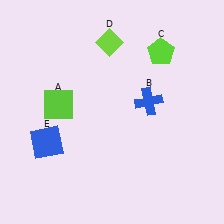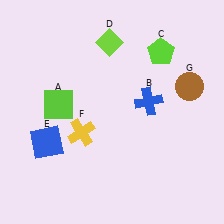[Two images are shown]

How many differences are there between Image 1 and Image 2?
There are 2 differences between the two images.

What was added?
A yellow cross (F), a brown circle (G) were added in Image 2.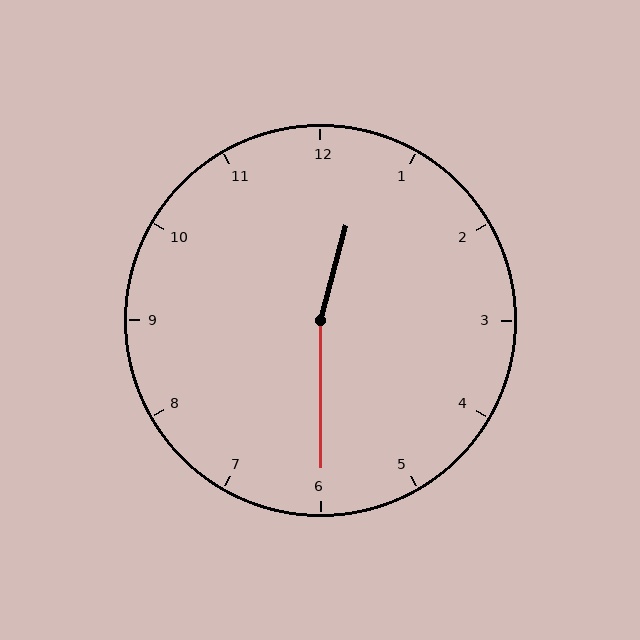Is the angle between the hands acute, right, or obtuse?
It is obtuse.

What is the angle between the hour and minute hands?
Approximately 165 degrees.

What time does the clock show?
12:30.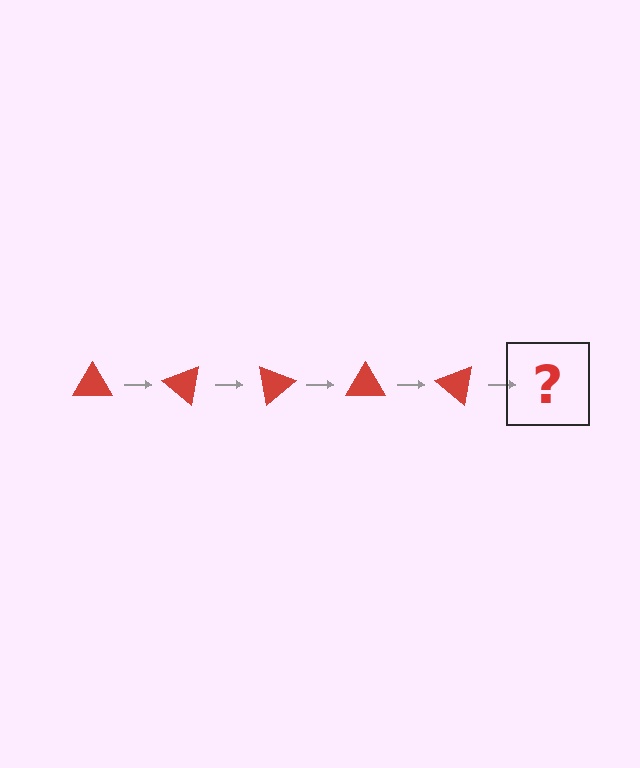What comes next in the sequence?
The next element should be a red triangle rotated 200 degrees.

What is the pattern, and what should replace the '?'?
The pattern is that the triangle rotates 40 degrees each step. The '?' should be a red triangle rotated 200 degrees.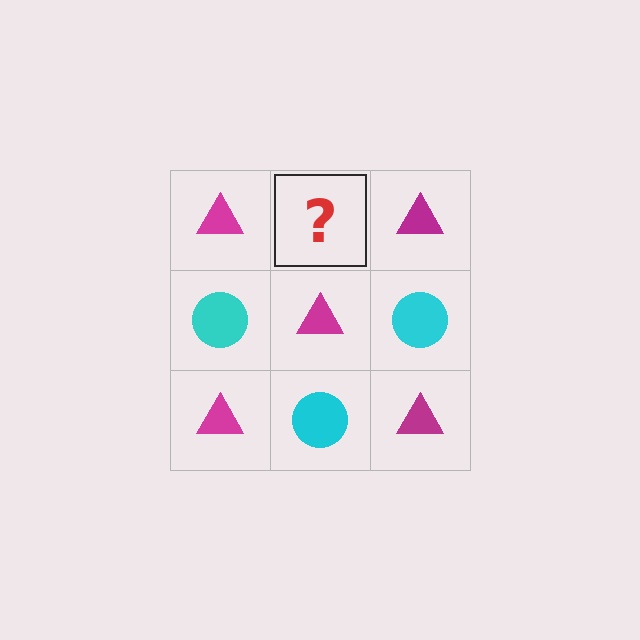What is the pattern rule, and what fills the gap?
The rule is that it alternates magenta triangle and cyan circle in a checkerboard pattern. The gap should be filled with a cyan circle.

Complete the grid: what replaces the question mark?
The question mark should be replaced with a cyan circle.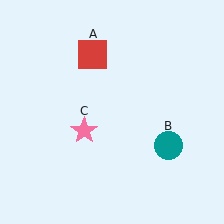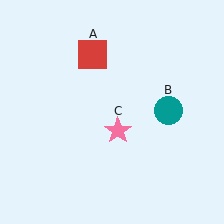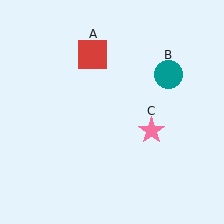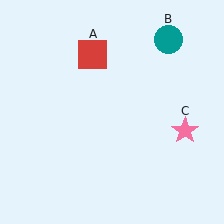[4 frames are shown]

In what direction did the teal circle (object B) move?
The teal circle (object B) moved up.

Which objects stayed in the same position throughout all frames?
Red square (object A) remained stationary.